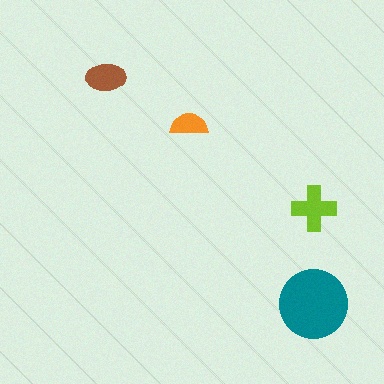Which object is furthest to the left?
The brown ellipse is leftmost.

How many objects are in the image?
There are 4 objects in the image.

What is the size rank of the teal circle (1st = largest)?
1st.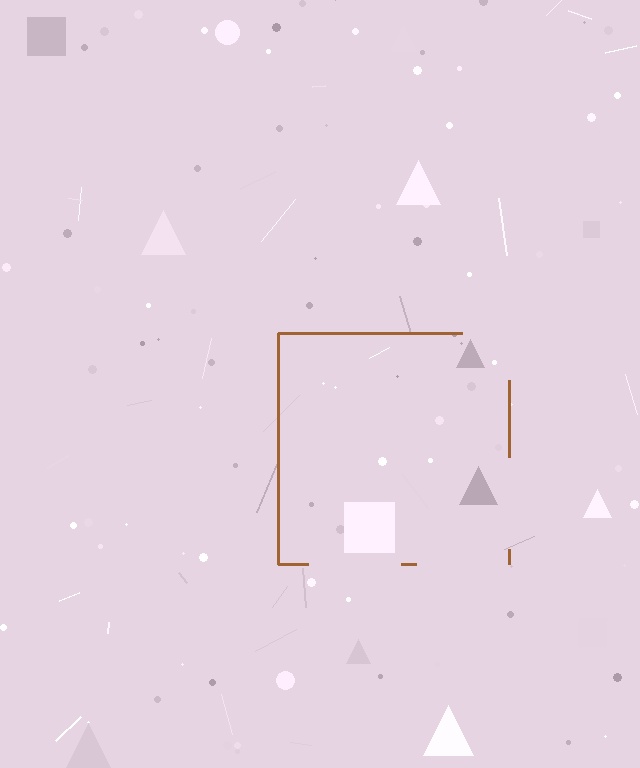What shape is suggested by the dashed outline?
The dashed outline suggests a square.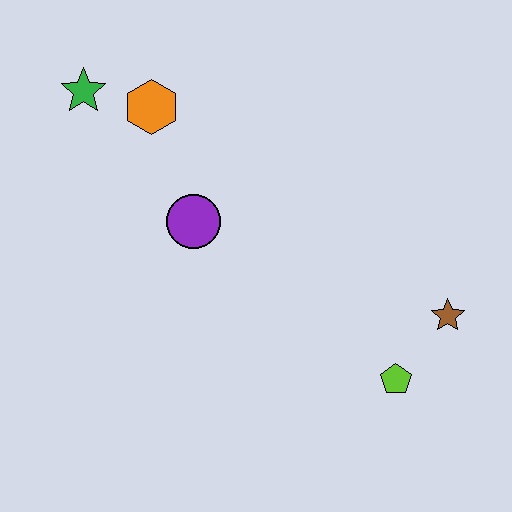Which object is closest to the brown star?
The lime pentagon is closest to the brown star.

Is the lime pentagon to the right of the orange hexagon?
Yes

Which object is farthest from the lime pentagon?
The green star is farthest from the lime pentagon.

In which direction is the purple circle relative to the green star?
The purple circle is below the green star.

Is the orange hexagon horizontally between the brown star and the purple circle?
No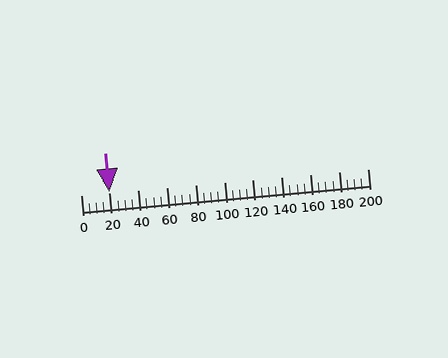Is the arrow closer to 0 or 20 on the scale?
The arrow is closer to 20.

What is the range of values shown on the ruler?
The ruler shows values from 0 to 200.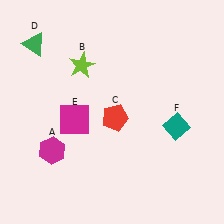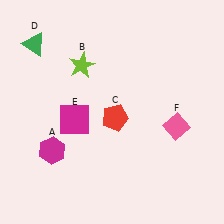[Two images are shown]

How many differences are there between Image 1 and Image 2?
There is 1 difference between the two images.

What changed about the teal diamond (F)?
In Image 1, F is teal. In Image 2, it changed to pink.